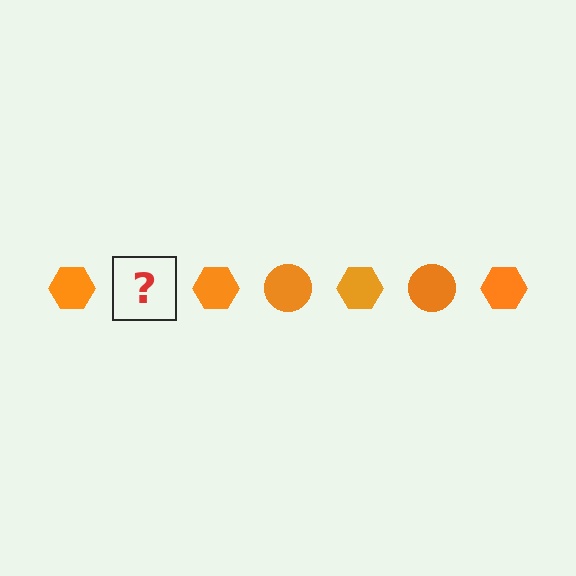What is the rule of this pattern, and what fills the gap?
The rule is that the pattern cycles through hexagon, circle shapes in orange. The gap should be filled with an orange circle.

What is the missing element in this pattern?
The missing element is an orange circle.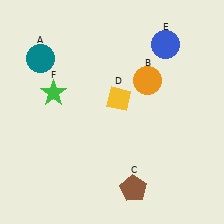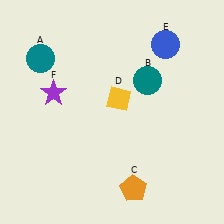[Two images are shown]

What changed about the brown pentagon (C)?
In Image 1, C is brown. In Image 2, it changed to orange.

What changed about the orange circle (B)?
In Image 1, B is orange. In Image 2, it changed to teal.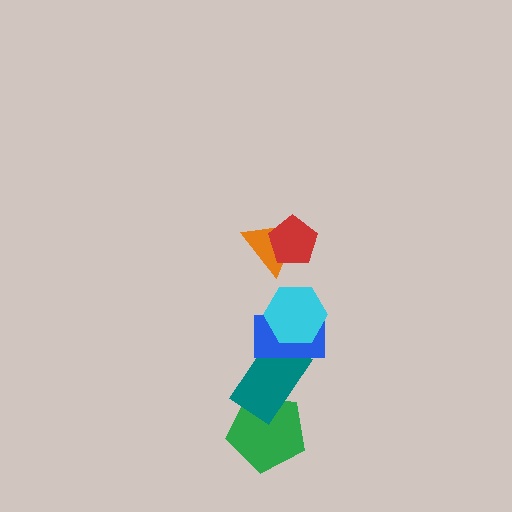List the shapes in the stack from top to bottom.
From top to bottom: the red pentagon, the orange triangle, the cyan hexagon, the blue rectangle, the teal rectangle, the green pentagon.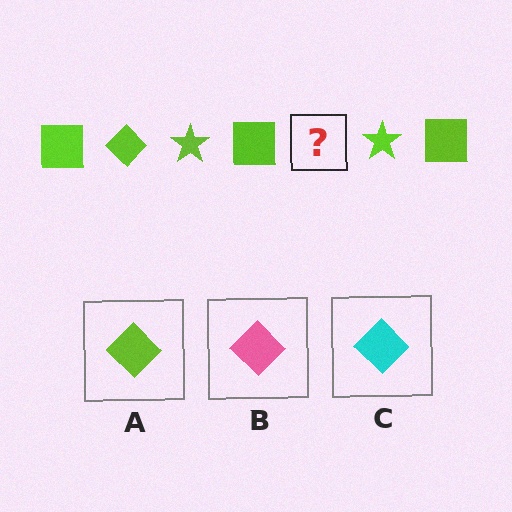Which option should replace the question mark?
Option A.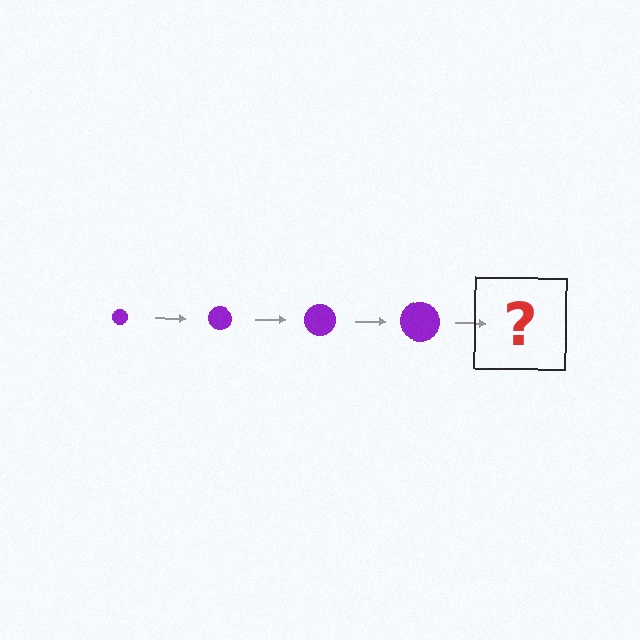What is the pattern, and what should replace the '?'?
The pattern is that the circle gets progressively larger each step. The '?' should be a purple circle, larger than the previous one.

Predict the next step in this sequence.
The next step is a purple circle, larger than the previous one.